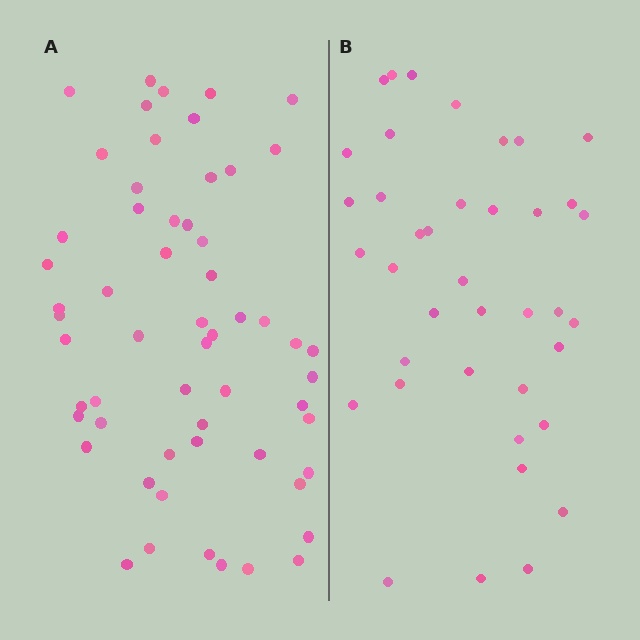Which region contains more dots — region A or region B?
Region A (the left region) has more dots.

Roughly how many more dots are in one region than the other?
Region A has approximately 20 more dots than region B.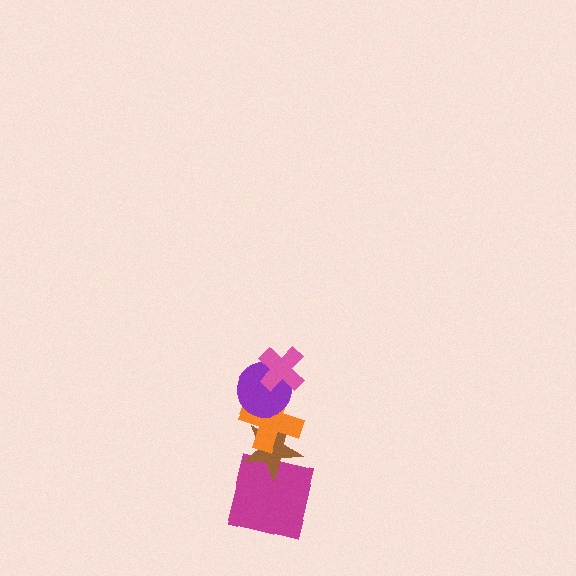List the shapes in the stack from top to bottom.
From top to bottom: the pink cross, the purple circle, the orange cross, the brown star, the magenta square.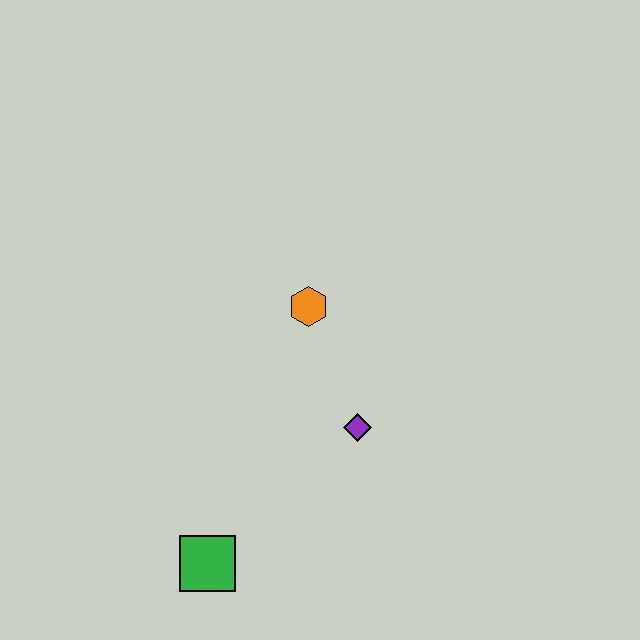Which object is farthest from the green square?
The orange hexagon is farthest from the green square.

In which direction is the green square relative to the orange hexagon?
The green square is below the orange hexagon.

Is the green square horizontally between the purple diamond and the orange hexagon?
No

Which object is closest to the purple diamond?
The orange hexagon is closest to the purple diamond.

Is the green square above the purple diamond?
No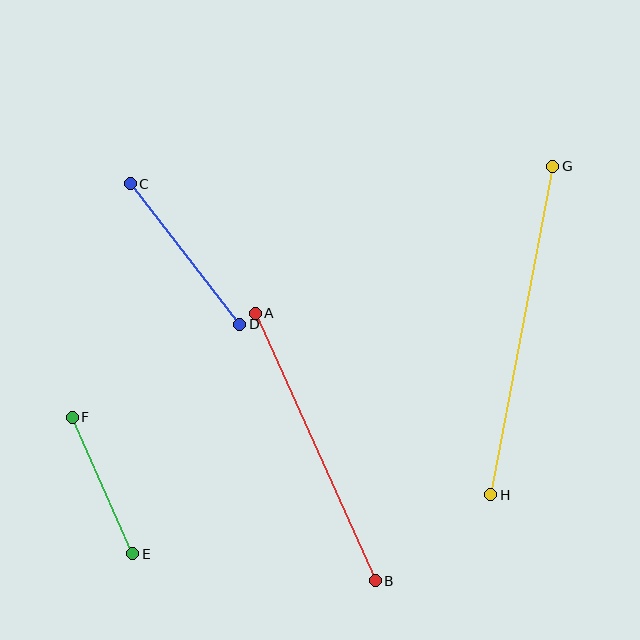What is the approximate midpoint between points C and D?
The midpoint is at approximately (185, 254) pixels.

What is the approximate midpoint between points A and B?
The midpoint is at approximately (315, 447) pixels.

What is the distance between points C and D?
The distance is approximately 178 pixels.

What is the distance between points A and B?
The distance is approximately 293 pixels.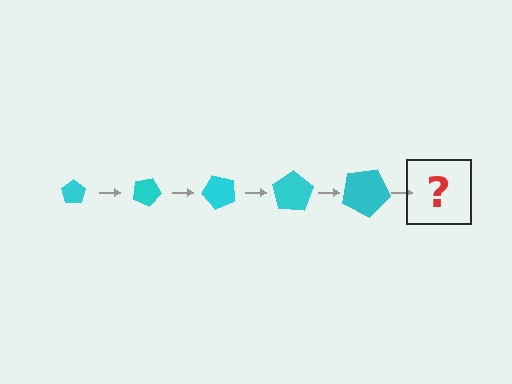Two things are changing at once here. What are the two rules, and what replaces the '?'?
The two rules are that the pentagon grows larger each step and it rotates 25 degrees each step. The '?' should be a pentagon, larger than the previous one and rotated 125 degrees from the start.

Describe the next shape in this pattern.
It should be a pentagon, larger than the previous one and rotated 125 degrees from the start.